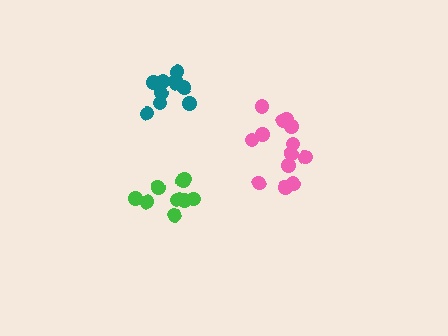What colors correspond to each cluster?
The clusters are colored: green, pink, teal.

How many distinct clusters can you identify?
There are 3 distinct clusters.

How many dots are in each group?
Group 1: 10 dots, Group 2: 13 dots, Group 3: 10 dots (33 total).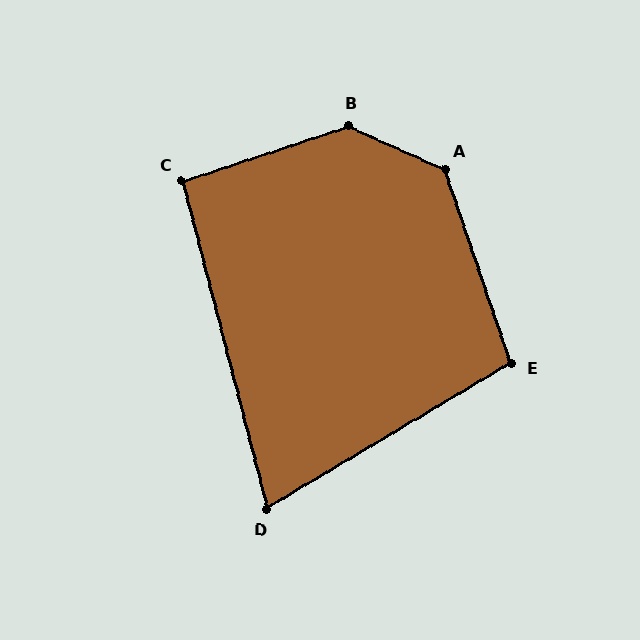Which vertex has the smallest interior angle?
D, at approximately 74 degrees.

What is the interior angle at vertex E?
Approximately 102 degrees (obtuse).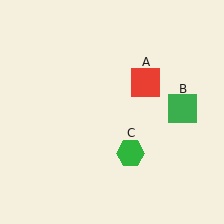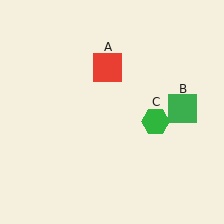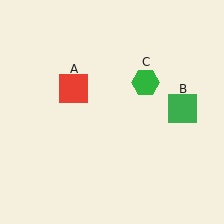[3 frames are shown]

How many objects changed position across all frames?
2 objects changed position: red square (object A), green hexagon (object C).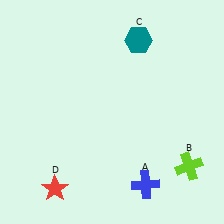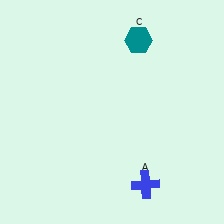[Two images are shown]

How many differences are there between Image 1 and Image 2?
There are 2 differences between the two images.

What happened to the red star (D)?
The red star (D) was removed in Image 2. It was in the bottom-left area of Image 1.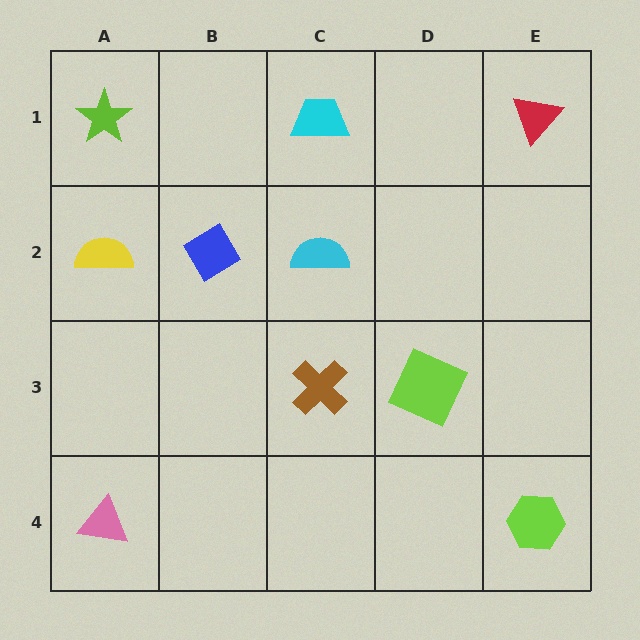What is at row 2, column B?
A blue diamond.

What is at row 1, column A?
A lime star.